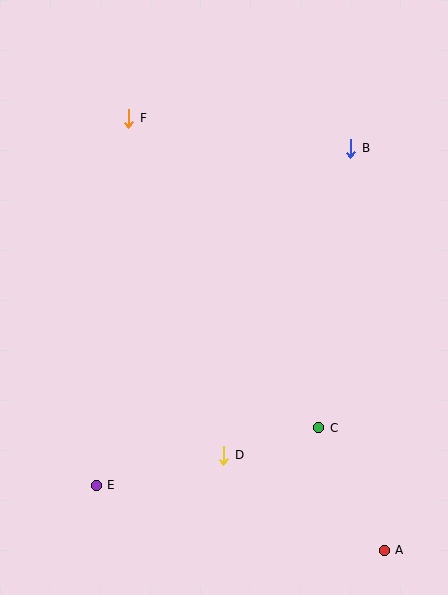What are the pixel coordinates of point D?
Point D is at (224, 455).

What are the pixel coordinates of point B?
Point B is at (351, 148).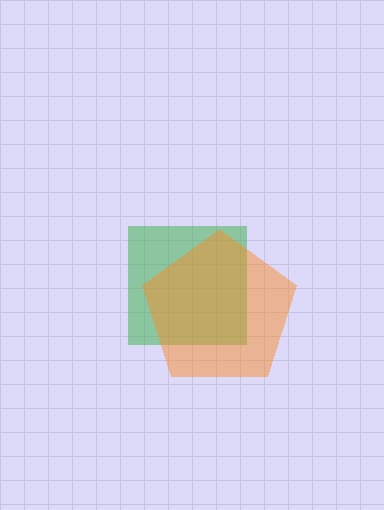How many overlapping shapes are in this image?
There are 2 overlapping shapes in the image.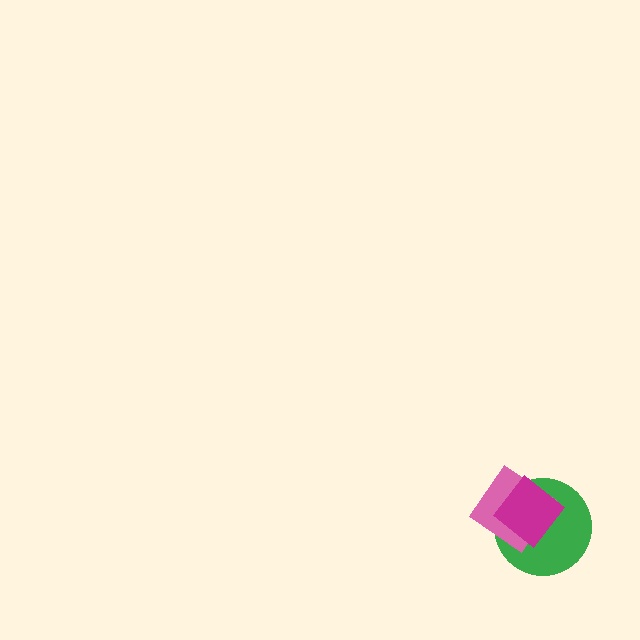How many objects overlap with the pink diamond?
2 objects overlap with the pink diamond.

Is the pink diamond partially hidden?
Yes, it is partially covered by another shape.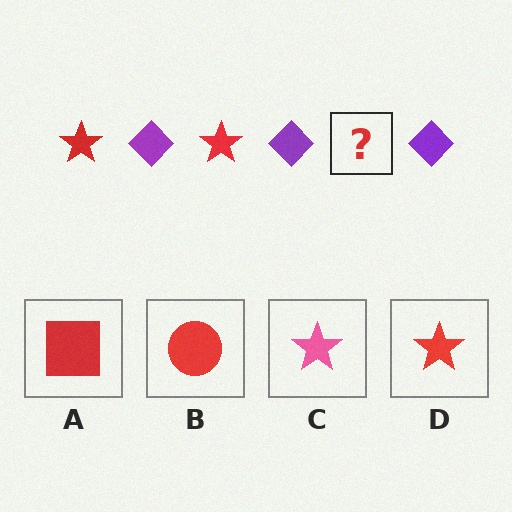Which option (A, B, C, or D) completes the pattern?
D.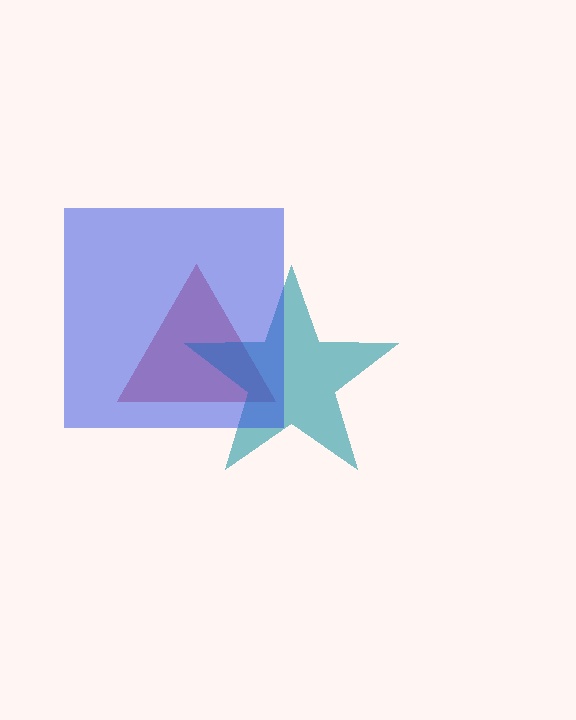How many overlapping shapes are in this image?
There are 3 overlapping shapes in the image.